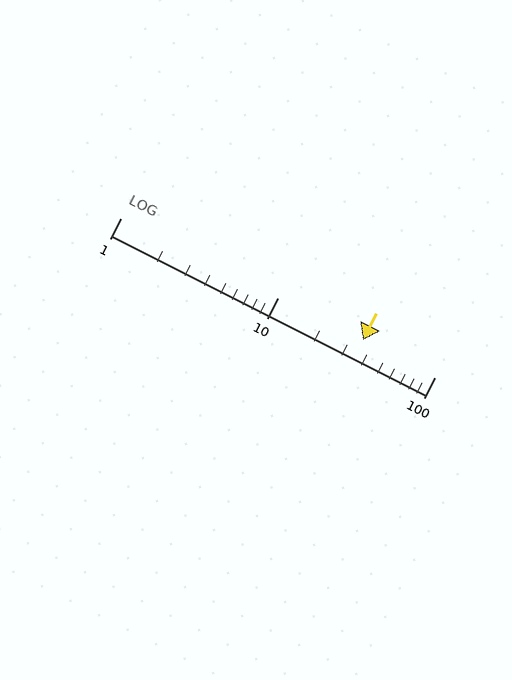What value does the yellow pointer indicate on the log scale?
The pointer indicates approximately 35.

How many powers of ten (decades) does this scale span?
The scale spans 2 decades, from 1 to 100.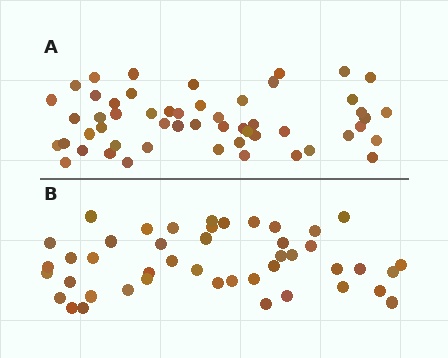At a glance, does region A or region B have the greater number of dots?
Region A (the top region) has more dots.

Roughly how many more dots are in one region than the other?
Region A has roughly 8 or so more dots than region B.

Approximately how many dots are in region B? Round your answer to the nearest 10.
About 40 dots. (The exact count is 45, which rounds to 40.)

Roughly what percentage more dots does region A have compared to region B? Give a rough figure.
About 20% more.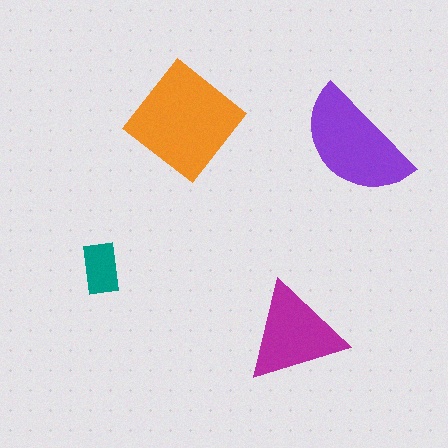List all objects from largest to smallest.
The orange diamond, the purple semicircle, the magenta triangle, the teal rectangle.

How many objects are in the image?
There are 4 objects in the image.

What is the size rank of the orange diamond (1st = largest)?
1st.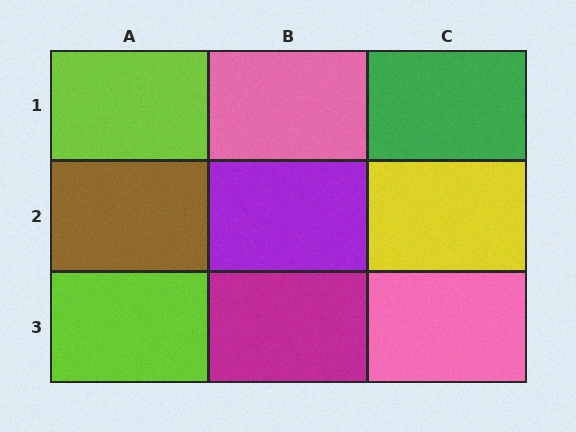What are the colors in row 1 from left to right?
Lime, pink, green.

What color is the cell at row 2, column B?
Purple.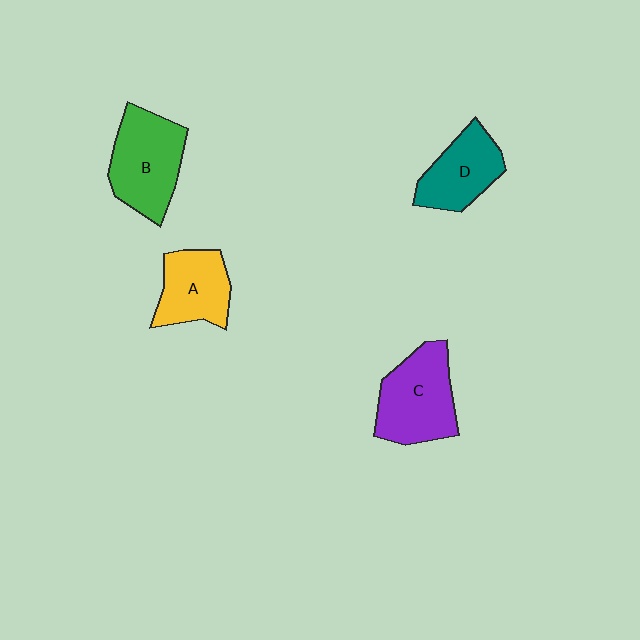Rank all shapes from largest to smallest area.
From largest to smallest: B (green), C (purple), D (teal), A (yellow).